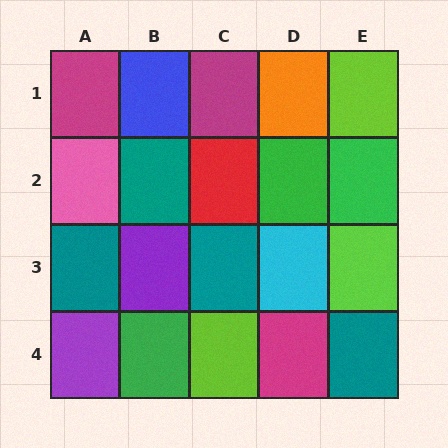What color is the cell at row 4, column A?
Purple.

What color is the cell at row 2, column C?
Red.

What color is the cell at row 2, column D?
Green.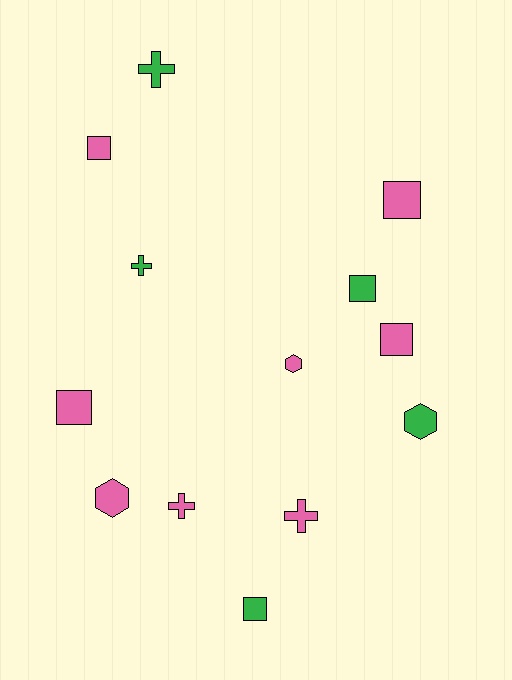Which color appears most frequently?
Pink, with 8 objects.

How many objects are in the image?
There are 13 objects.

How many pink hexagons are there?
There are 2 pink hexagons.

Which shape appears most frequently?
Square, with 6 objects.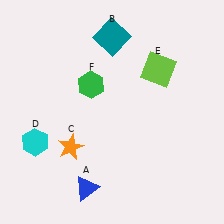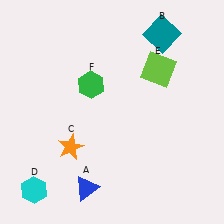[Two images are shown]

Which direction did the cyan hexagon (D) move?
The cyan hexagon (D) moved down.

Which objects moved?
The objects that moved are: the teal square (B), the cyan hexagon (D).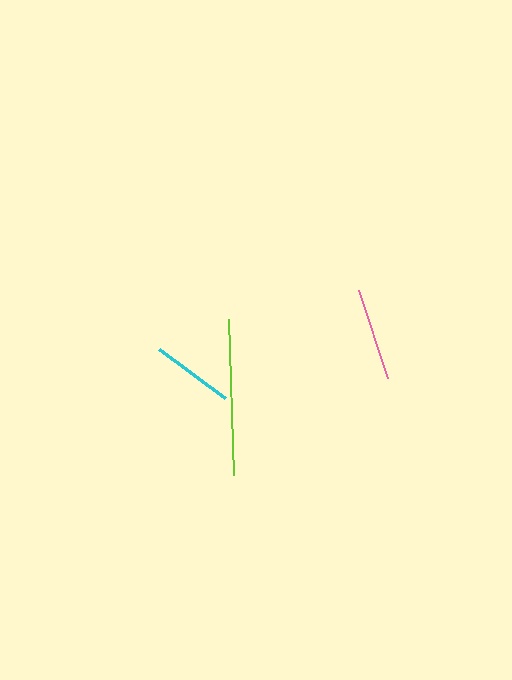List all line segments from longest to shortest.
From longest to shortest: lime, pink, cyan.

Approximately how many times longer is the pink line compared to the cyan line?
The pink line is approximately 1.1 times the length of the cyan line.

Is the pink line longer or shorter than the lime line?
The lime line is longer than the pink line.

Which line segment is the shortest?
The cyan line is the shortest at approximately 82 pixels.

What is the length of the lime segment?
The lime segment is approximately 156 pixels long.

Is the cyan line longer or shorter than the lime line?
The lime line is longer than the cyan line.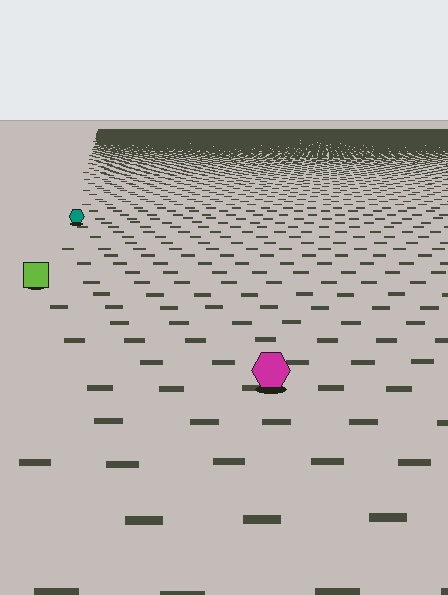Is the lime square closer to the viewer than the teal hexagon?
Yes. The lime square is closer — you can tell from the texture gradient: the ground texture is coarser near it.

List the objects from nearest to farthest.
From nearest to farthest: the magenta hexagon, the lime square, the teal hexagon.